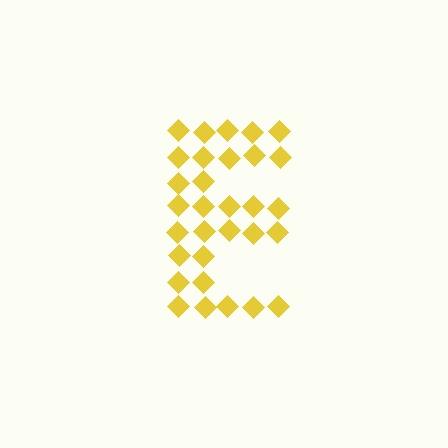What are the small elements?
The small elements are diamonds.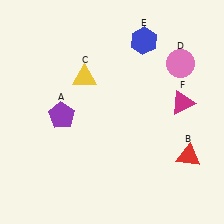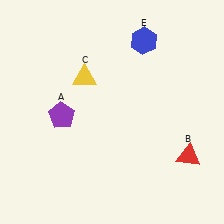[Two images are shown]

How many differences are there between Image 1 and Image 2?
There are 2 differences between the two images.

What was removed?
The magenta triangle (F), the pink circle (D) were removed in Image 2.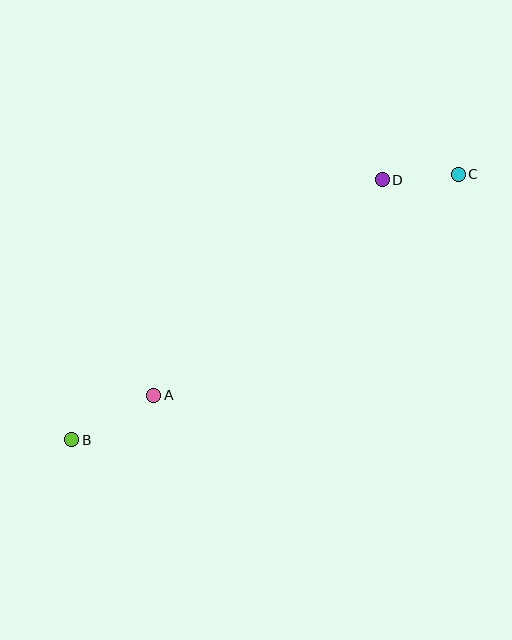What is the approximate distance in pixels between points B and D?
The distance between B and D is approximately 405 pixels.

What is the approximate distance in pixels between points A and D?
The distance between A and D is approximately 314 pixels.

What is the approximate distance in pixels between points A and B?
The distance between A and B is approximately 94 pixels.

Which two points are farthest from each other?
Points B and C are farthest from each other.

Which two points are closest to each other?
Points C and D are closest to each other.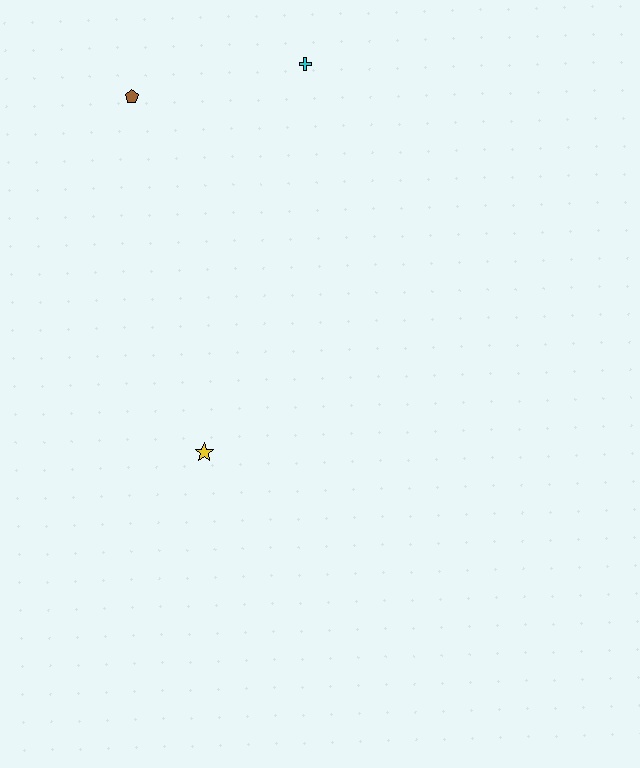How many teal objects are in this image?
There are no teal objects.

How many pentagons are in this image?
There is 1 pentagon.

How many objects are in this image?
There are 3 objects.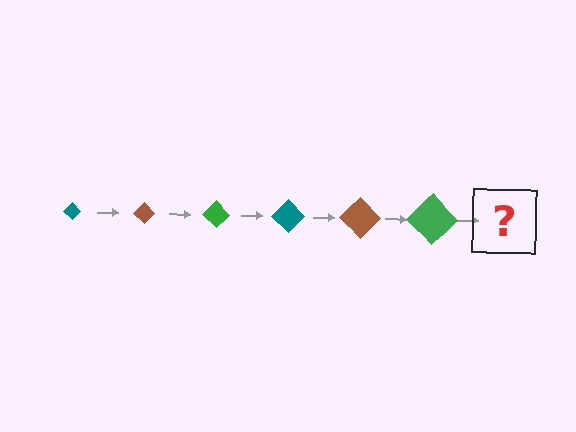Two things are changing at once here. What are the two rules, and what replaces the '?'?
The two rules are that the diamond grows larger each step and the color cycles through teal, brown, and green. The '?' should be a teal diamond, larger than the previous one.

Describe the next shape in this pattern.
It should be a teal diamond, larger than the previous one.